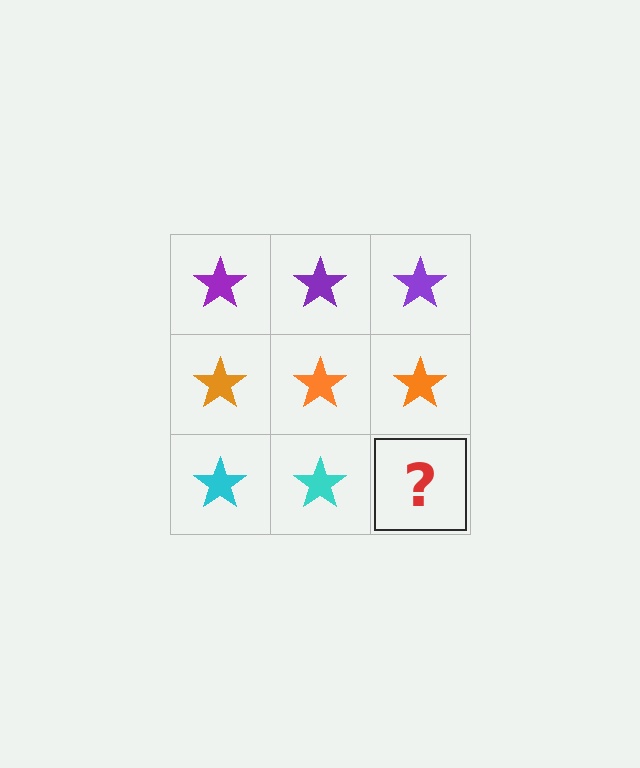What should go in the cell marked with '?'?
The missing cell should contain a cyan star.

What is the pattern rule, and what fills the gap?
The rule is that each row has a consistent color. The gap should be filled with a cyan star.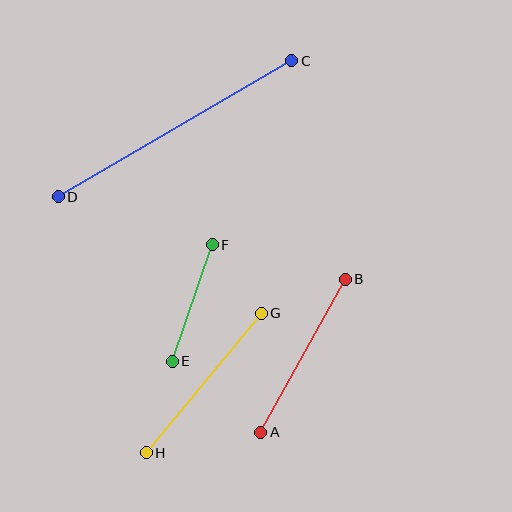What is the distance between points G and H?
The distance is approximately 181 pixels.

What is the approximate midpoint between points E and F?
The midpoint is at approximately (192, 303) pixels.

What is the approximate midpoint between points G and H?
The midpoint is at approximately (204, 383) pixels.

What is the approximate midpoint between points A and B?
The midpoint is at approximately (303, 356) pixels.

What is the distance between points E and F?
The distance is approximately 123 pixels.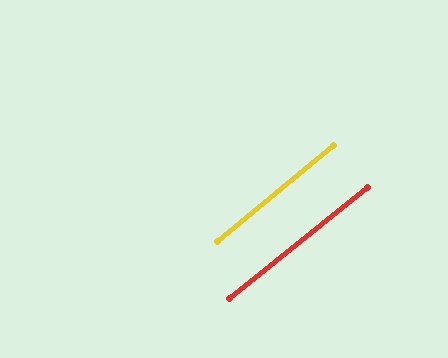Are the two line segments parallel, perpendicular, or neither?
Parallel — their directions differ by only 0.4°.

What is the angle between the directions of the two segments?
Approximately 0 degrees.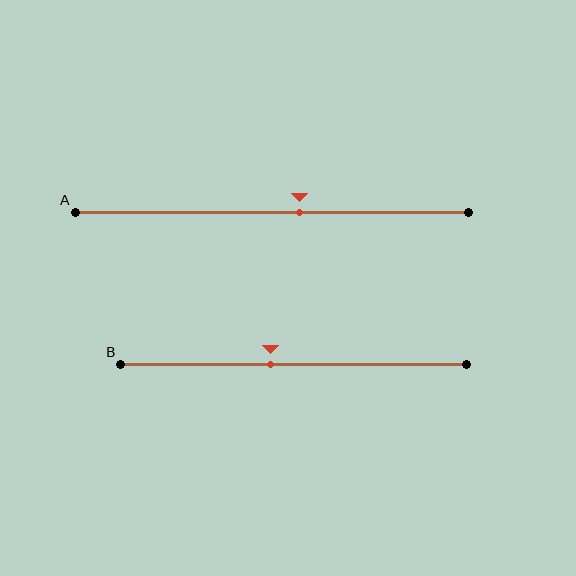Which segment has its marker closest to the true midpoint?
Segment B has its marker closest to the true midpoint.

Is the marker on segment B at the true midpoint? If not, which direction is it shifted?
No, the marker on segment B is shifted to the left by about 7% of the segment length.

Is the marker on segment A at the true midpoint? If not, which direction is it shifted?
No, the marker on segment A is shifted to the right by about 7% of the segment length.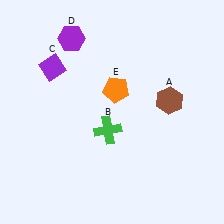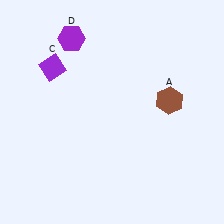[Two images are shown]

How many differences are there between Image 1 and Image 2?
There are 2 differences between the two images.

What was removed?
The green cross (B), the orange pentagon (E) were removed in Image 2.